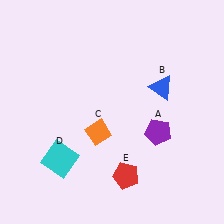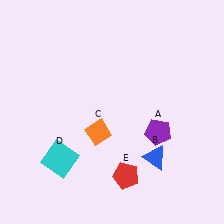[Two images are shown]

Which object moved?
The blue triangle (B) moved down.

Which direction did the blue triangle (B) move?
The blue triangle (B) moved down.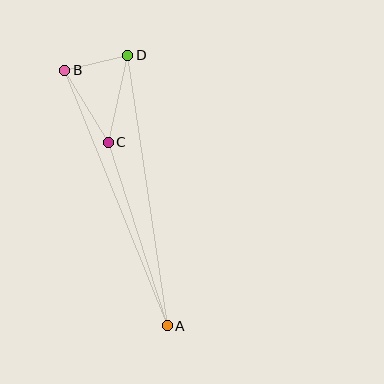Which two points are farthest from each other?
Points A and B are farthest from each other.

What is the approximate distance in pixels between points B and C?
The distance between B and C is approximately 84 pixels.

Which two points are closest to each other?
Points B and D are closest to each other.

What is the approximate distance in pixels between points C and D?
The distance between C and D is approximately 89 pixels.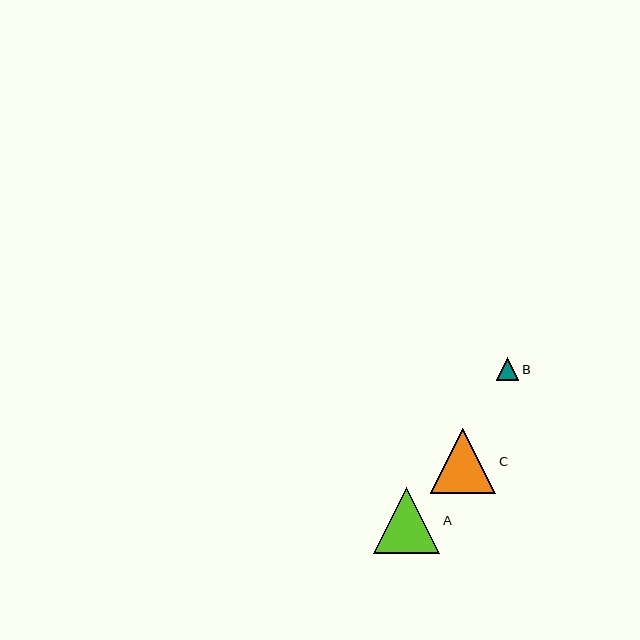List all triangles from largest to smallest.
From largest to smallest: A, C, B.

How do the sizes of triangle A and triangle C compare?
Triangle A and triangle C are approximately the same size.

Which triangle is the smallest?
Triangle B is the smallest with a size of approximately 22 pixels.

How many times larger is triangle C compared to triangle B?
Triangle C is approximately 2.9 times the size of triangle B.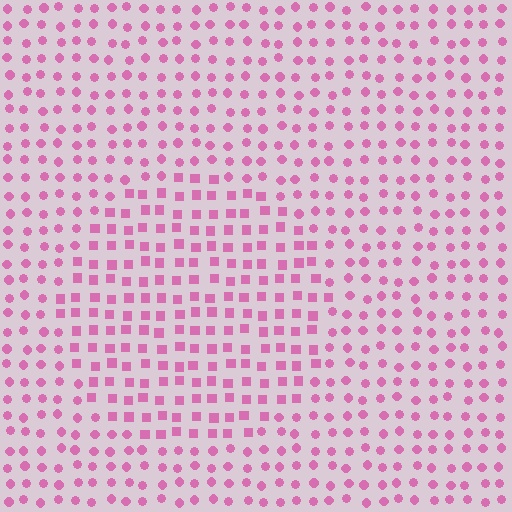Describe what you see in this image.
The image is filled with small pink elements arranged in a uniform grid. A circle-shaped region contains squares, while the surrounding area contains circles. The boundary is defined purely by the change in element shape.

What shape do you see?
I see a circle.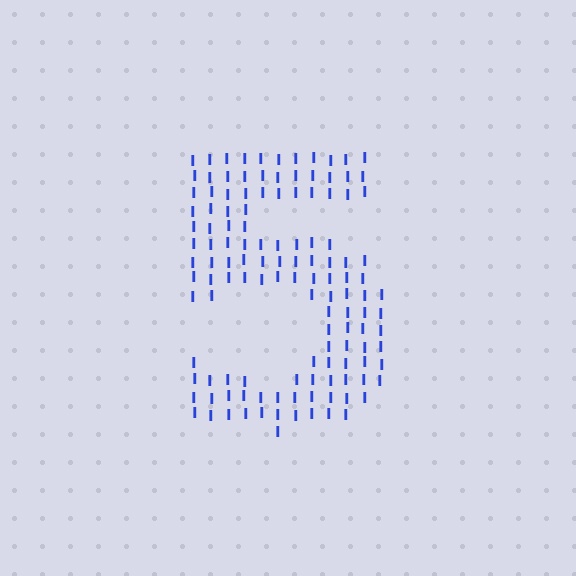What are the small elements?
The small elements are letter I's.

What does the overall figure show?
The overall figure shows the digit 5.